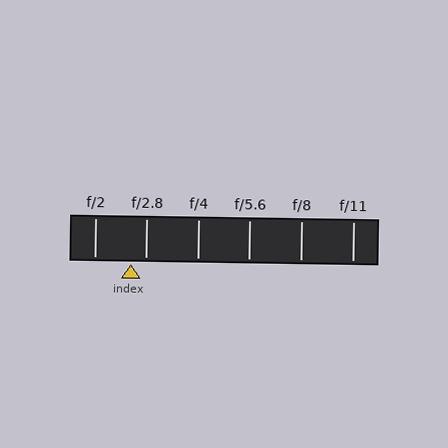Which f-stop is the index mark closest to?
The index mark is closest to f/2.8.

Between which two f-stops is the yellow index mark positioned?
The index mark is between f/2 and f/2.8.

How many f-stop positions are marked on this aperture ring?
There are 6 f-stop positions marked.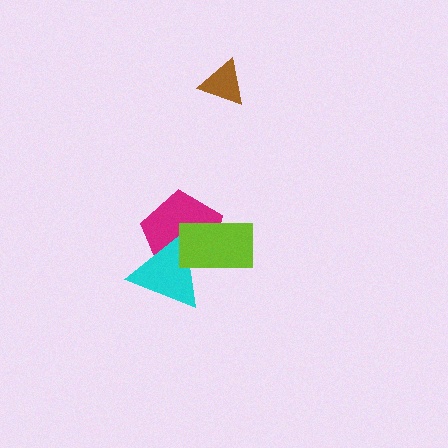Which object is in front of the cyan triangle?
The lime rectangle is in front of the cyan triangle.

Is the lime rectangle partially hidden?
No, no other shape covers it.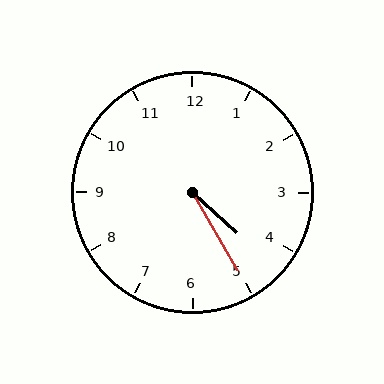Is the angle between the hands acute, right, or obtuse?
It is acute.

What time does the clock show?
4:25.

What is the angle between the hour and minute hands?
Approximately 18 degrees.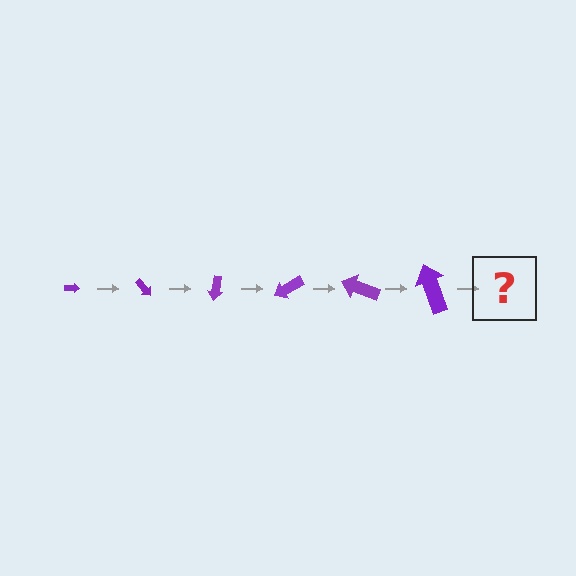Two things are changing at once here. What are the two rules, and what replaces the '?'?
The two rules are that the arrow grows larger each step and it rotates 50 degrees each step. The '?' should be an arrow, larger than the previous one and rotated 300 degrees from the start.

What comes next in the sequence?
The next element should be an arrow, larger than the previous one and rotated 300 degrees from the start.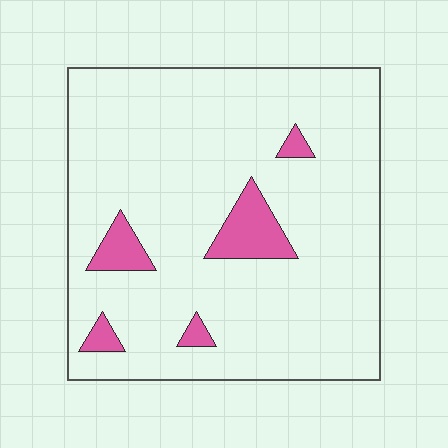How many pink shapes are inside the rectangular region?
5.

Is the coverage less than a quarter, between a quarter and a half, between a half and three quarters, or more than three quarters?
Less than a quarter.